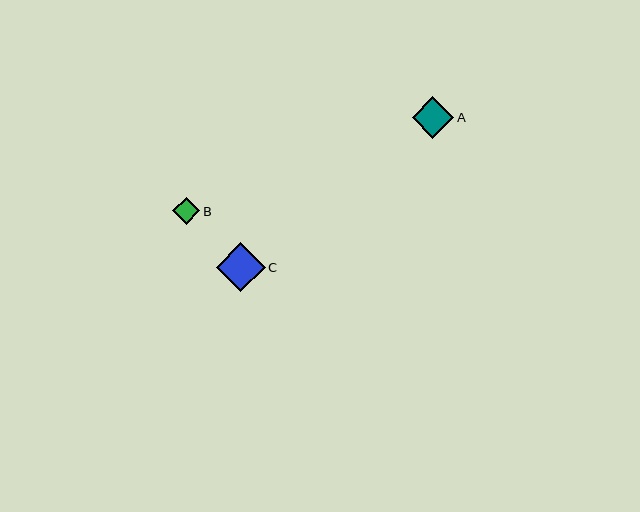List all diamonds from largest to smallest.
From largest to smallest: C, A, B.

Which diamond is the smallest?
Diamond B is the smallest with a size of approximately 27 pixels.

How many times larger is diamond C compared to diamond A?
Diamond C is approximately 1.2 times the size of diamond A.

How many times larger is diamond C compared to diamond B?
Diamond C is approximately 1.8 times the size of diamond B.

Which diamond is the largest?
Diamond C is the largest with a size of approximately 49 pixels.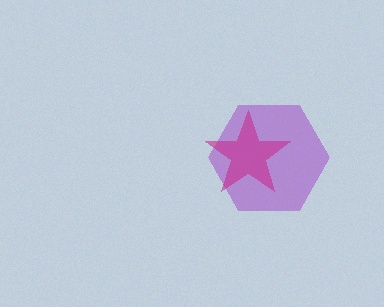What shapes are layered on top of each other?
The layered shapes are: a purple hexagon, a magenta star.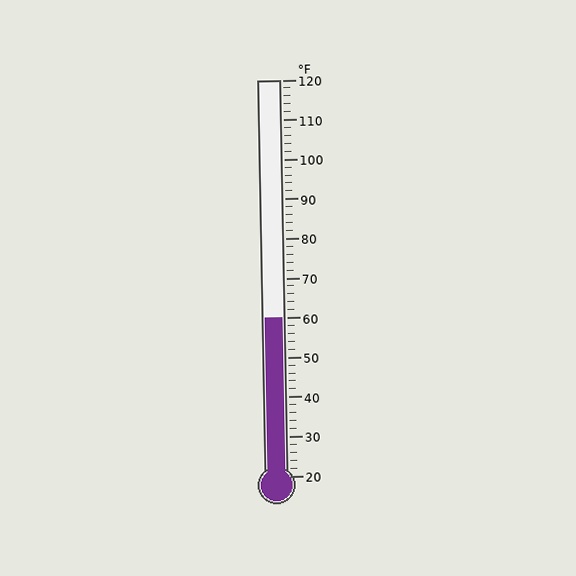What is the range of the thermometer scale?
The thermometer scale ranges from 20°F to 120°F.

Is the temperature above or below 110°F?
The temperature is below 110°F.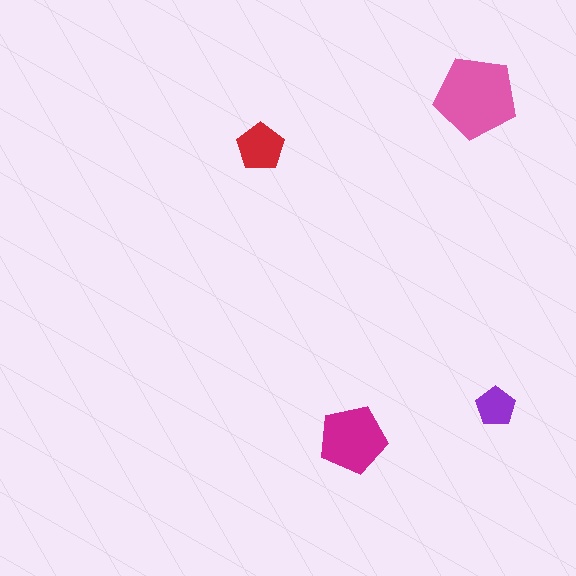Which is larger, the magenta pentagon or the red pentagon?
The magenta one.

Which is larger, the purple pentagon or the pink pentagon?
The pink one.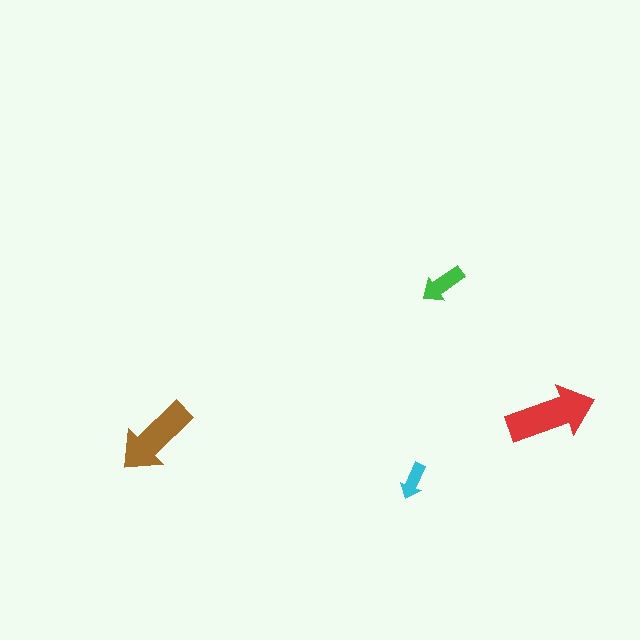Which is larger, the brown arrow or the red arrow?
The red one.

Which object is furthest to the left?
The brown arrow is leftmost.